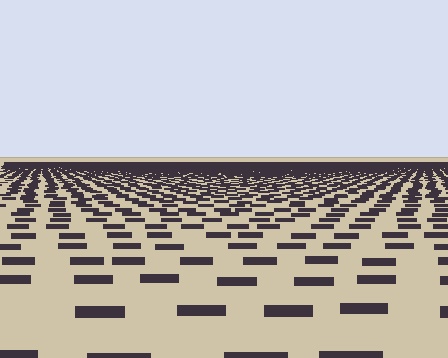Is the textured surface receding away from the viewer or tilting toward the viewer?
The surface is receding away from the viewer. Texture elements get smaller and denser toward the top.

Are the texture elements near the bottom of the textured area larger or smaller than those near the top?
Larger. Near the bottom, elements are closer to the viewer and appear at a bigger on-screen size.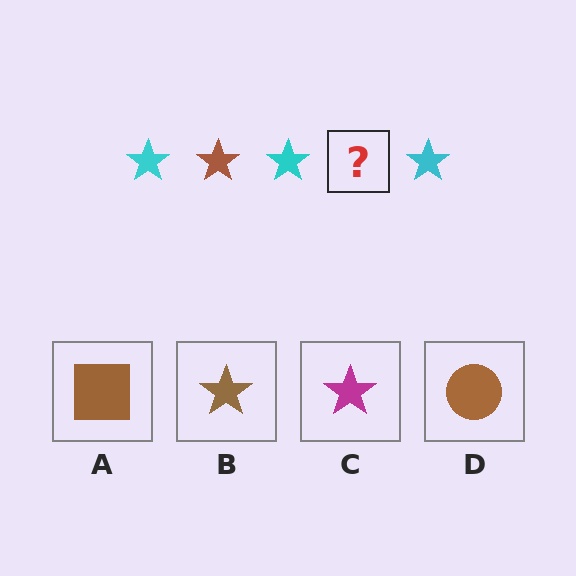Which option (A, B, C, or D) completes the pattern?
B.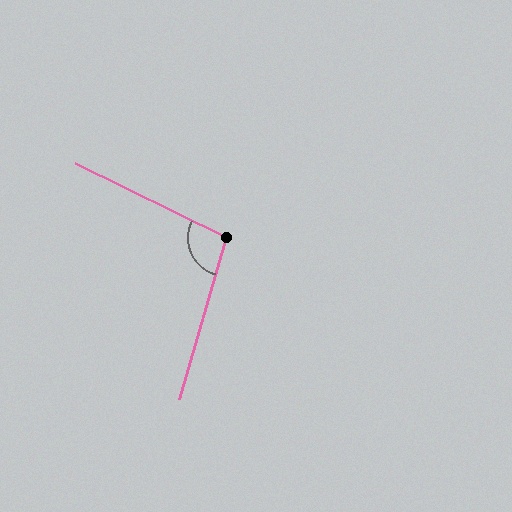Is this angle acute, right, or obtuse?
It is obtuse.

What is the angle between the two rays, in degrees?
Approximately 100 degrees.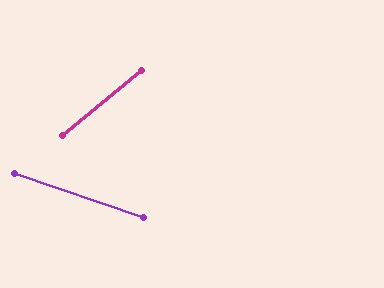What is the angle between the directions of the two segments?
Approximately 59 degrees.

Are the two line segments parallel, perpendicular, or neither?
Neither parallel nor perpendicular — they differ by about 59°.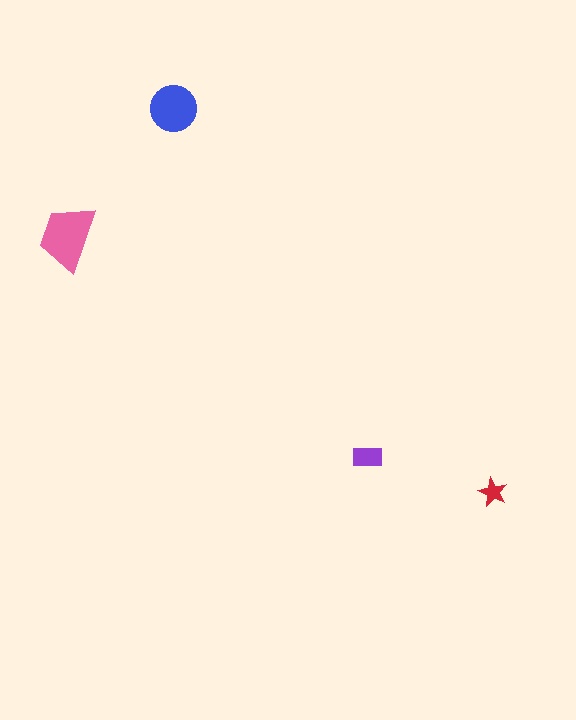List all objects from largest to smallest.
The pink trapezoid, the blue circle, the purple rectangle, the red star.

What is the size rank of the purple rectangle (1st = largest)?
3rd.